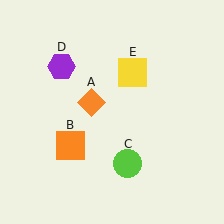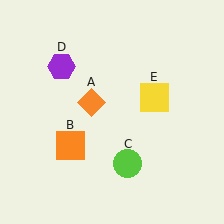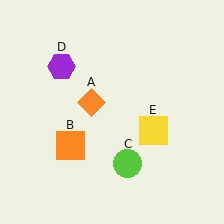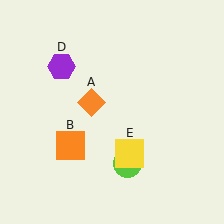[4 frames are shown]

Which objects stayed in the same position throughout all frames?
Orange diamond (object A) and orange square (object B) and lime circle (object C) and purple hexagon (object D) remained stationary.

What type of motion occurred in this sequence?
The yellow square (object E) rotated clockwise around the center of the scene.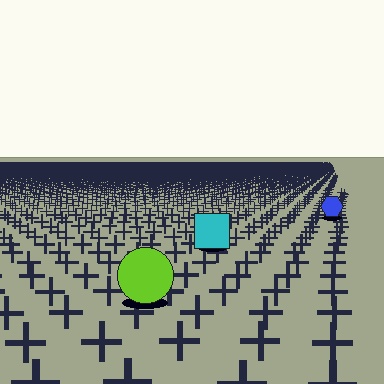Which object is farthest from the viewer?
The blue hexagon is farthest from the viewer. It appears smaller and the ground texture around it is denser.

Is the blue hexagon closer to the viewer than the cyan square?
No. The cyan square is closer — you can tell from the texture gradient: the ground texture is coarser near it.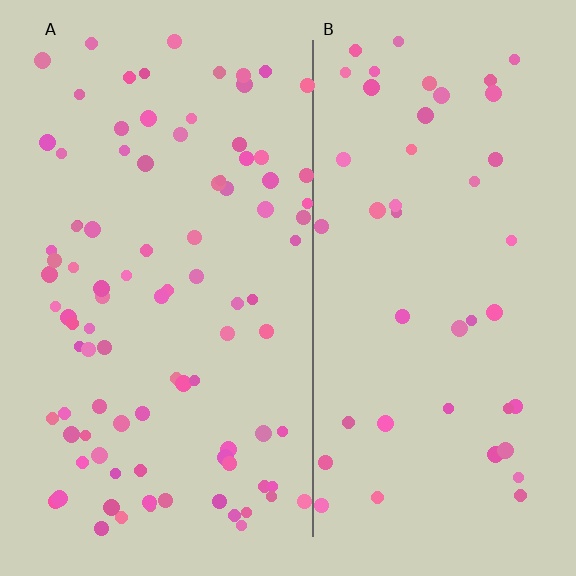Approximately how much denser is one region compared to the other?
Approximately 2.1× — region A over region B.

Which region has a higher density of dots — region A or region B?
A (the left).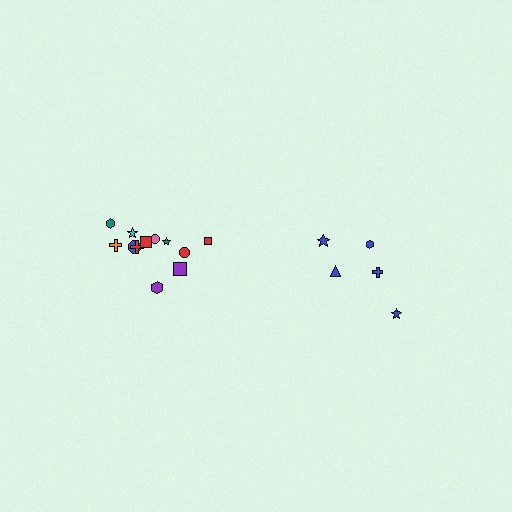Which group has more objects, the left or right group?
The left group.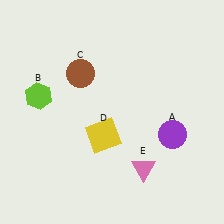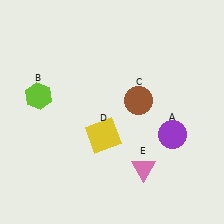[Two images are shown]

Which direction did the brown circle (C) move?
The brown circle (C) moved right.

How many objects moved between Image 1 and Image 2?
1 object moved between the two images.